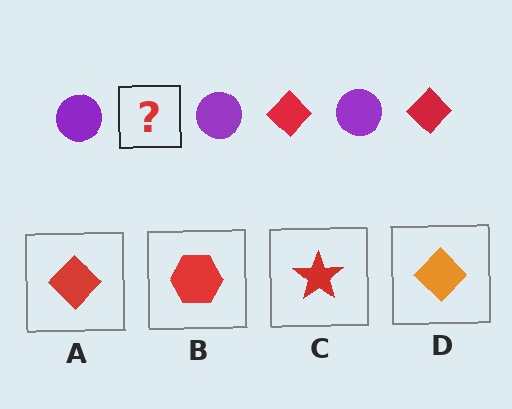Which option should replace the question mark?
Option A.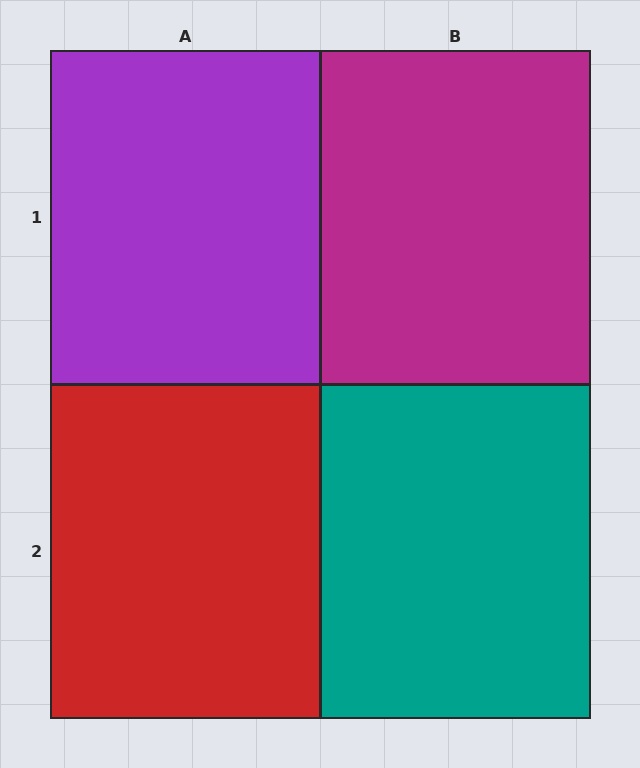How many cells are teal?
1 cell is teal.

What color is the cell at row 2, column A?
Red.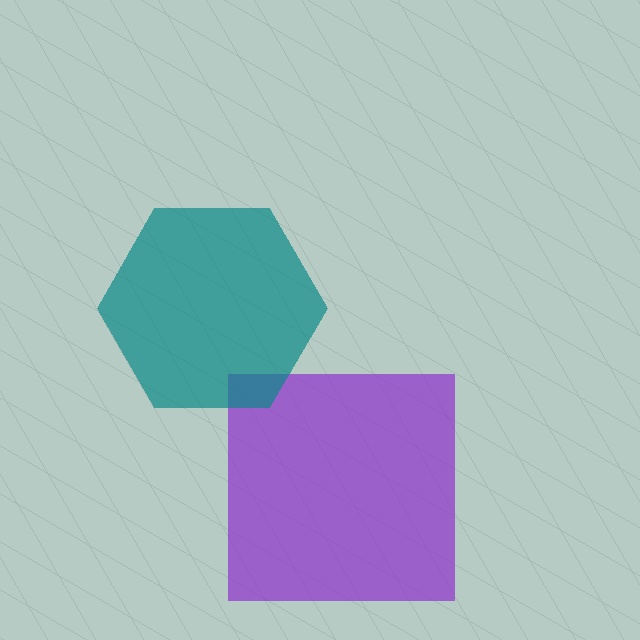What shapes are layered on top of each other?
The layered shapes are: a purple square, a teal hexagon.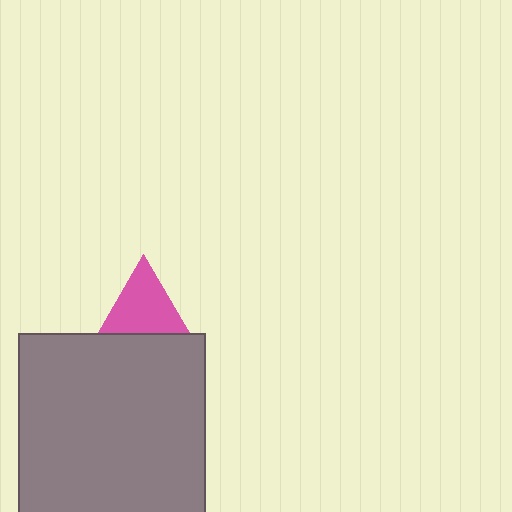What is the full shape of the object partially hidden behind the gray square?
The partially hidden object is a pink triangle.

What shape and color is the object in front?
The object in front is a gray square.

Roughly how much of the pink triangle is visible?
About half of it is visible (roughly 64%).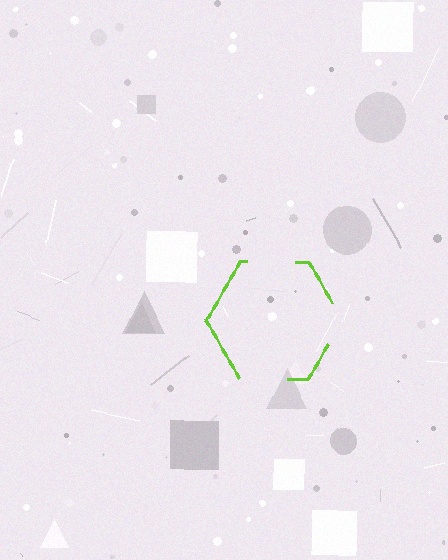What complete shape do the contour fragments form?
The contour fragments form a hexagon.